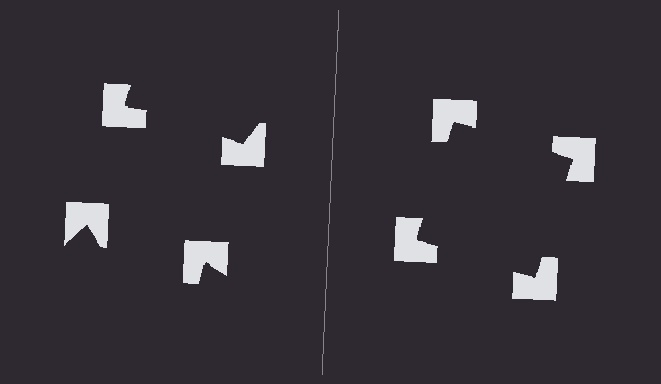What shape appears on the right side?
An illusory square.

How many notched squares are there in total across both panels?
8 — 4 on each side.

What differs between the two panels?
The notched squares are positioned identically on both sides; only the wedge orientations differ. On the right they align to a square; on the left they are misaligned.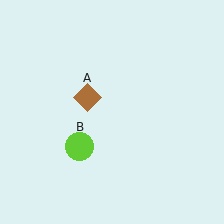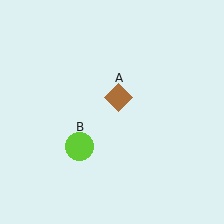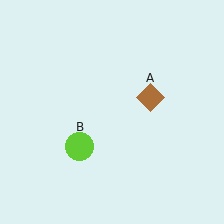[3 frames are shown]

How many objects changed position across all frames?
1 object changed position: brown diamond (object A).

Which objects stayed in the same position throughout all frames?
Lime circle (object B) remained stationary.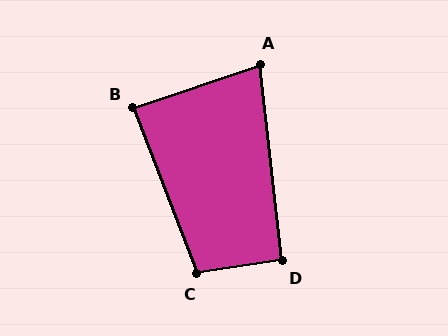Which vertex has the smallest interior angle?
A, at approximately 78 degrees.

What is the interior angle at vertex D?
Approximately 92 degrees (approximately right).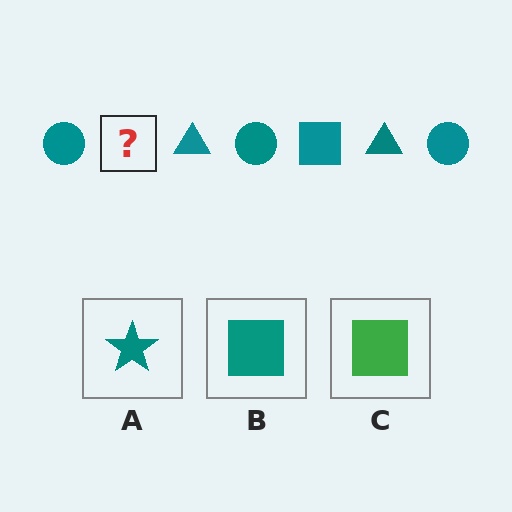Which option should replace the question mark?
Option B.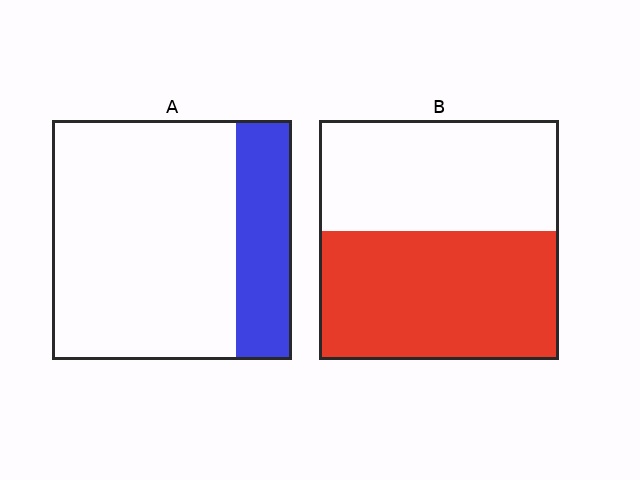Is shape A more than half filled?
No.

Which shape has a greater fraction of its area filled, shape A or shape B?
Shape B.